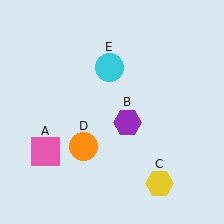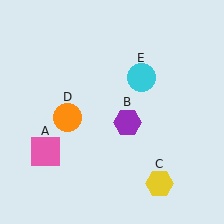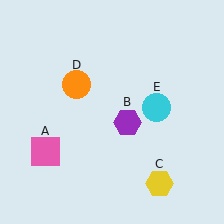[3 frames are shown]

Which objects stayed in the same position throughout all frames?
Pink square (object A) and purple hexagon (object B) and yellow hexagon (object C) remained stationary.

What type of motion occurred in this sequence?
The orange circle (object D), cyan circle (object E) rotated clockwise around the center of the scene.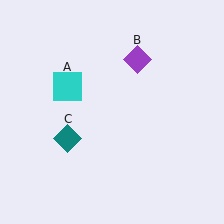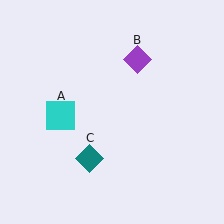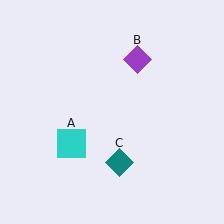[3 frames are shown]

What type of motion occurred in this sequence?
The cyan square (object A), teal diamond (object C) rotated counterclockwise around the center of the scene.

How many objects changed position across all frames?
2 objects changed position: cyan square (object A), teal diamond (object C).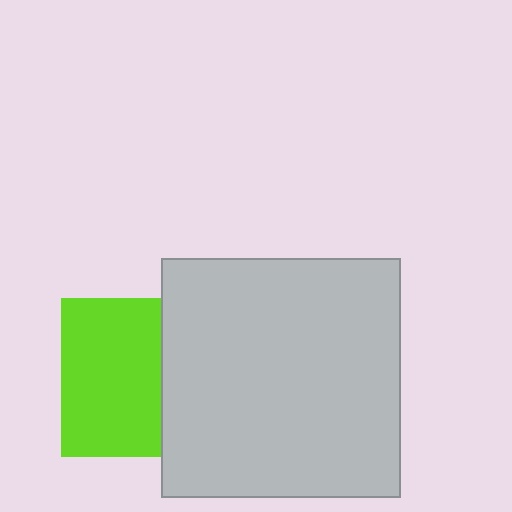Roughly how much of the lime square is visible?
About half of it is visible (roughly 63%).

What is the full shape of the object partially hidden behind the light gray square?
The partially hidden object is a lime square.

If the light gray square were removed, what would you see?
You would see the complete lime square.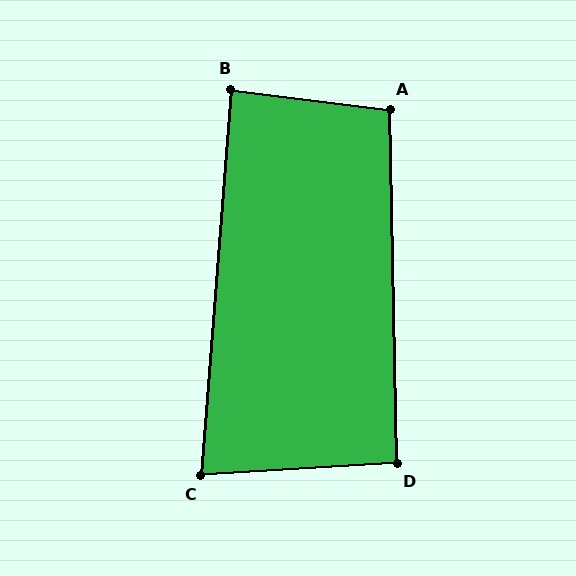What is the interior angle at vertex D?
Approximately 92 degrees (approximately right).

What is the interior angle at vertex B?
Approximately 88 degrees (approximately right).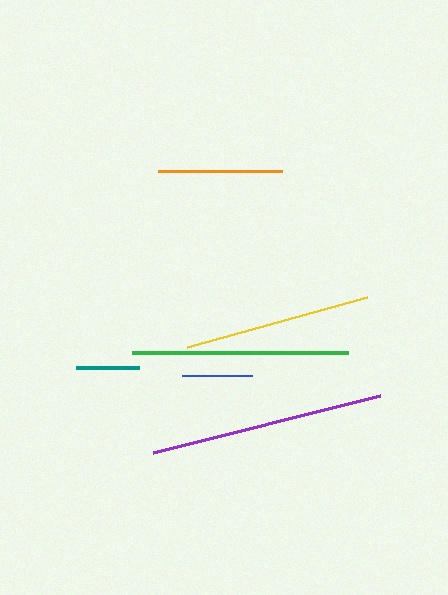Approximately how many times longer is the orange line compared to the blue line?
The orange line is approximately 1.8 times the length of the blue line.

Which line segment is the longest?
The purple line is the longest at approximately 234 pixels.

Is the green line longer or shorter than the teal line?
The green line is longer than the teal line.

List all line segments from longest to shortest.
From longest to shortest: purple, green, yellow, orange, blue, teal.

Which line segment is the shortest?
The teal line is the shortest at approximately 63 pixels.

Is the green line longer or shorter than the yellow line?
The green line is longer than the yellow line.